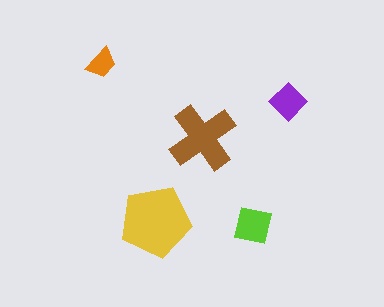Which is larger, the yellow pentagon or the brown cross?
The yellow pentagon.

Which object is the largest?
The yellow pentagon.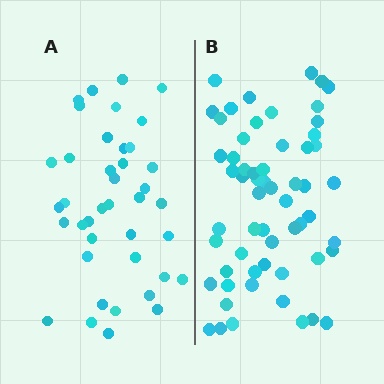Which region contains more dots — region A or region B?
Region B (the right region) has more dots.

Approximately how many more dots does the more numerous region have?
Region B has approximately 20 more dots than region A.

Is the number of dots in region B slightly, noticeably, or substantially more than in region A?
Region B has substantially more. The ratio is roughly 1.5 to 1.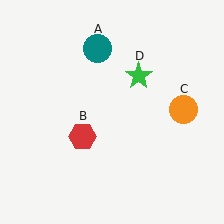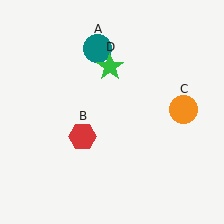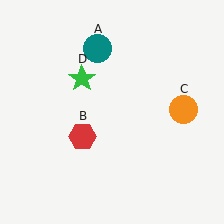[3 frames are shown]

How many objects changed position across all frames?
1 object changed position: green star (object D).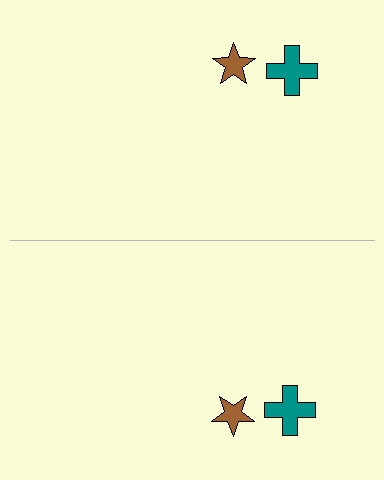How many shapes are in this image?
There are 4 shapes in this image.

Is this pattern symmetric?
Yes, this pattern has bilateral (reflection) symmetry.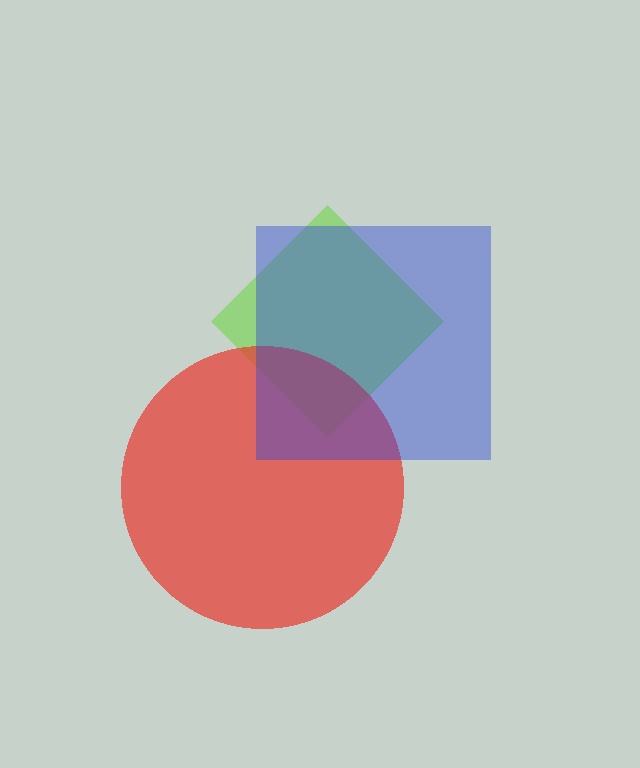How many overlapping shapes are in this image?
There are 3 overlapping shapes in the image.